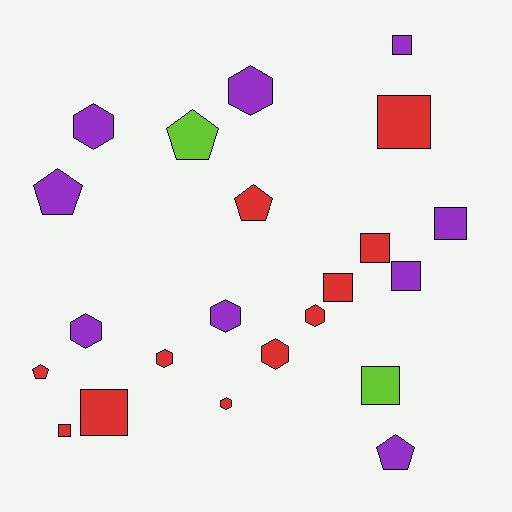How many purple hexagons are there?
There are 4 purple hexagons.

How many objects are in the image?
There are 22 objects.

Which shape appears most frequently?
Square, with 9 objects.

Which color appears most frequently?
Red, with 11 objects.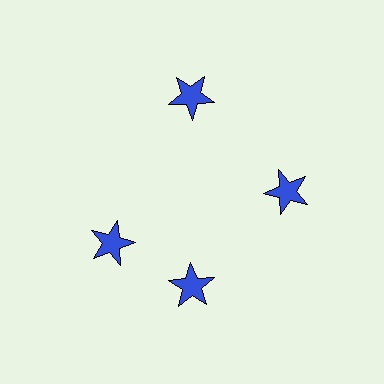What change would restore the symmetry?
The symmetry would be restored by rotating it back into even spacing with its neighbors so that all 4 stars sit at equal angles and equal distance from the center.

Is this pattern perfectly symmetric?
No. The 4 blue stars are arranged in a ring, but one element near the 9 o'clock position is rotated out of alignment along the ring, breaking the 4-fold rotational symmetry.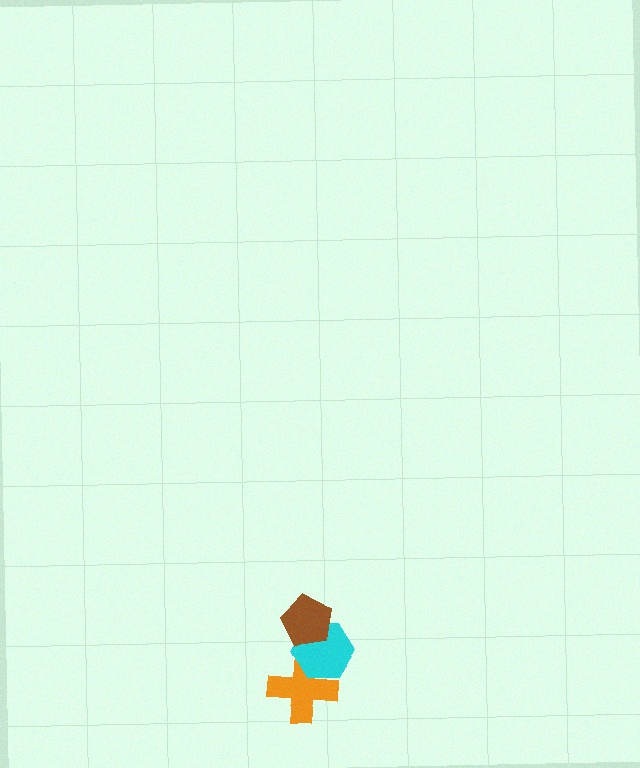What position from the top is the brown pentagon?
The brown pentagon is 1st from the top.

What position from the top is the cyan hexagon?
The cyan hexagon is 2nd from the top.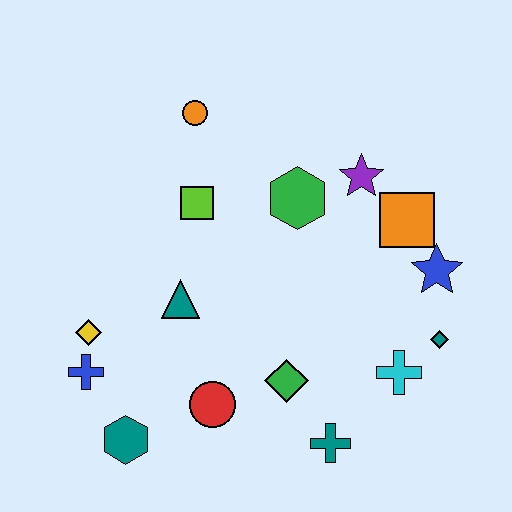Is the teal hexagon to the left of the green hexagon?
Yes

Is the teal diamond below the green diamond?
No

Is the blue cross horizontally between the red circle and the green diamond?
No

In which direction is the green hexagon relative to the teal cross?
The green hexagon is above the teal cross.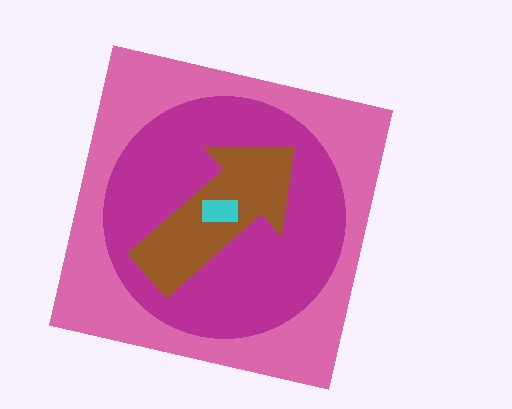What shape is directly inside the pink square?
The magenta circle.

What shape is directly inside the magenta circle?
The brown arrow.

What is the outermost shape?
The pink square.